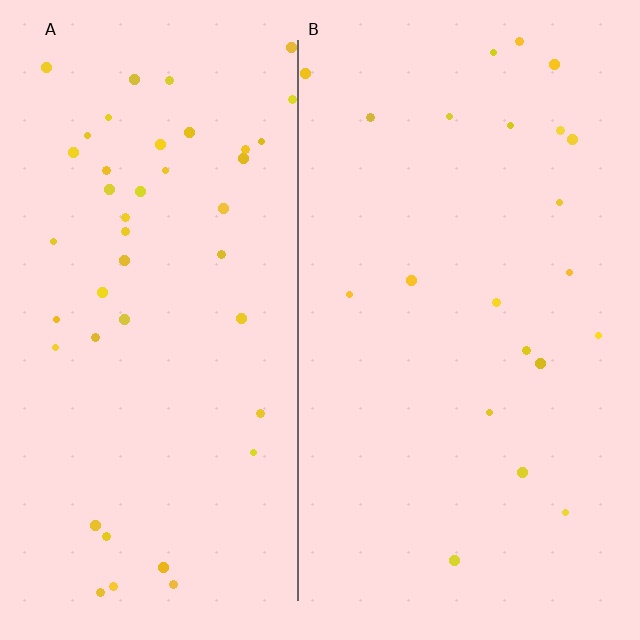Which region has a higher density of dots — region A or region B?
A (the left).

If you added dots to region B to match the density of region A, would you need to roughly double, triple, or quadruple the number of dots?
Approximately double.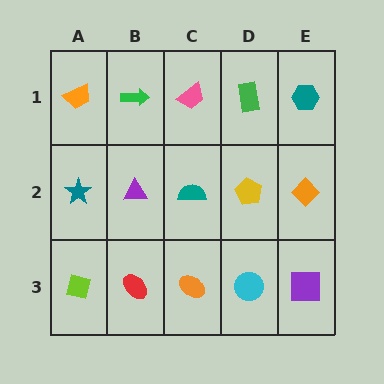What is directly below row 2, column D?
A cyan circle.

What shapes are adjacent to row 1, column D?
A yellow pentagon (row 2, column D), a pink trapezoid (row 1, column C), a teal hexagon (row 1, column E).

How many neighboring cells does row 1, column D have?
3.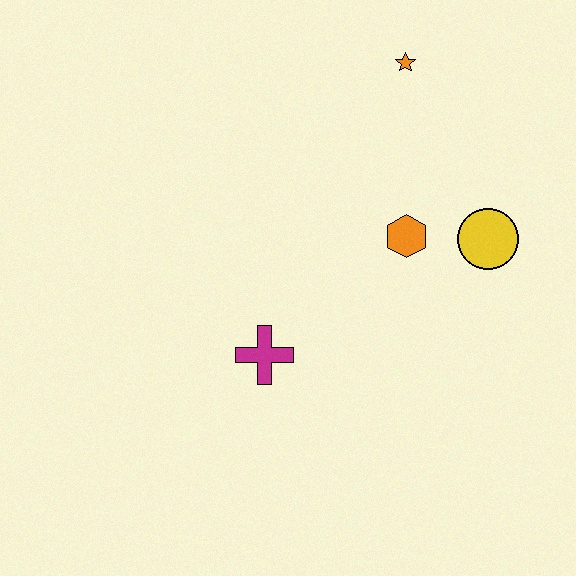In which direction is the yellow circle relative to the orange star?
The yellow circle is below the orange star.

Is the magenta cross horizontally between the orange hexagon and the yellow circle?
No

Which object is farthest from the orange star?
The magenta cross is farthest from the orange star.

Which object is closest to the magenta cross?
The orange hexagon is closest to the magenta cross.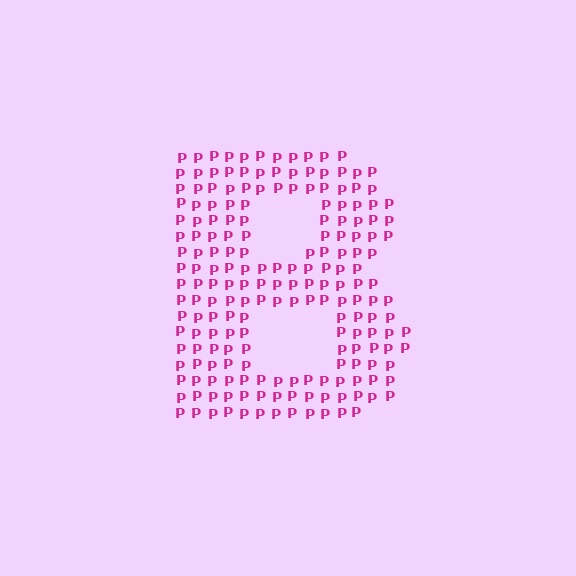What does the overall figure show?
The overall figure shows the letter B.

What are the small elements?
The small elements are letter P's.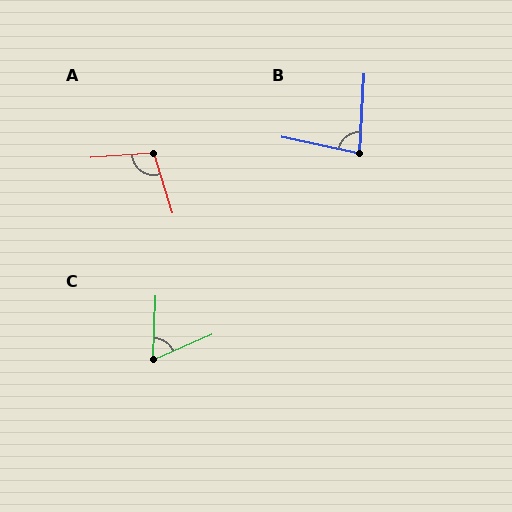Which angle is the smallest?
C, at approximately 65 degrees.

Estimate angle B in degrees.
Approximately 81 degrees.